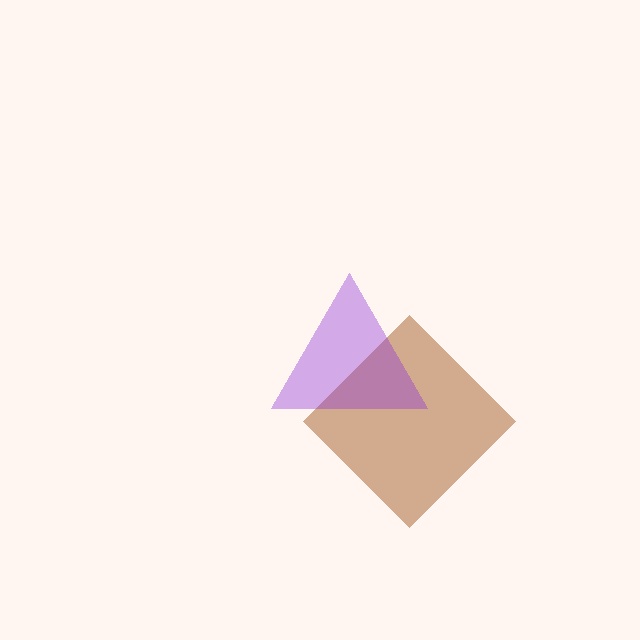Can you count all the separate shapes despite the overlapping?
Yes, there are 2 separate shapes.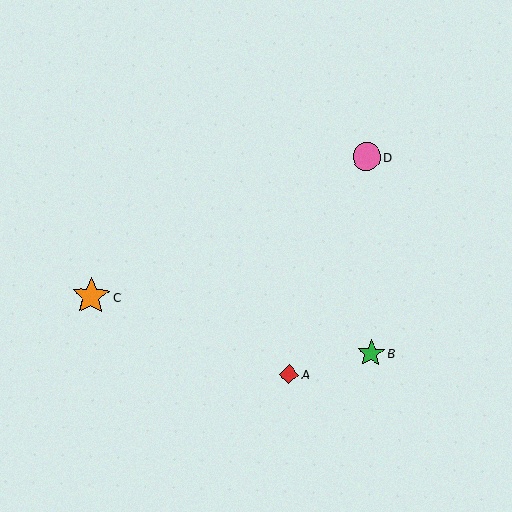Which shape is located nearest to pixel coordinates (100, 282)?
The orange star (labeled C) at (91, 297) is nearest to that location.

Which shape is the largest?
The orange star (labeled C) is the largest.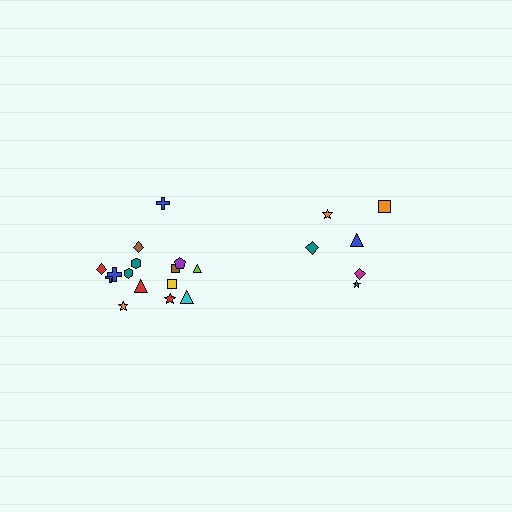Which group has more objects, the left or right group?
The left group.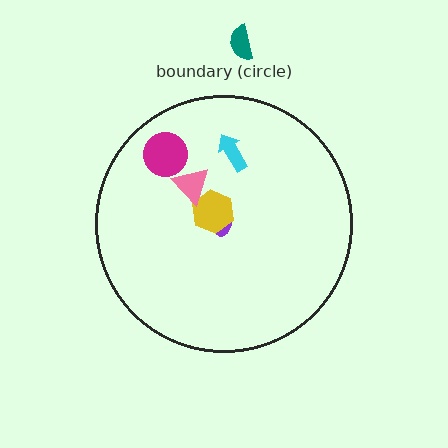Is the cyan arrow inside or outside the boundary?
Inside.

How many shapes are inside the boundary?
5 inside, 1 outside.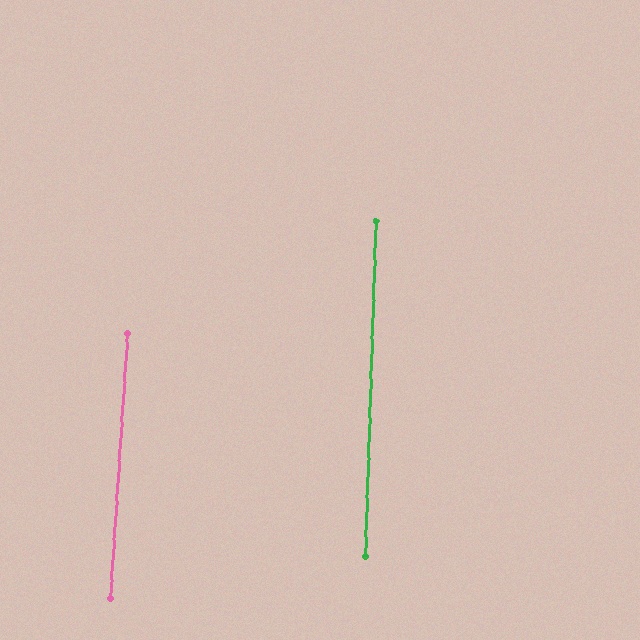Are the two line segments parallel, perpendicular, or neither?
Parallel — their directions differ by only 1.8°.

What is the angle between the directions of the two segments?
Approximately 2 degrees.